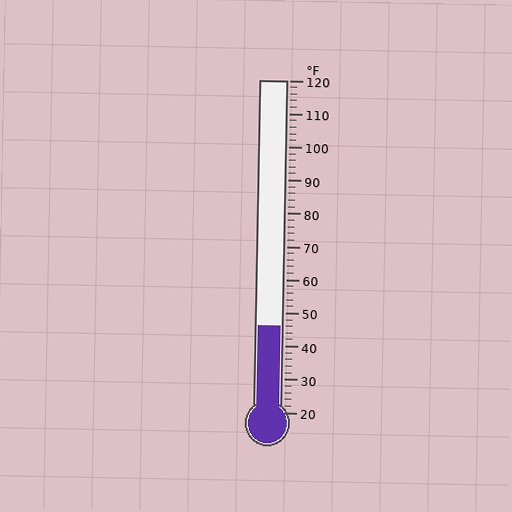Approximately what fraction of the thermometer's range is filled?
The thermometer is filled to approximately 25% of its range.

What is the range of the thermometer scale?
The thermometer scale ranges from 20°F to 120°F.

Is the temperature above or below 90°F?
The temperature is below 90°F.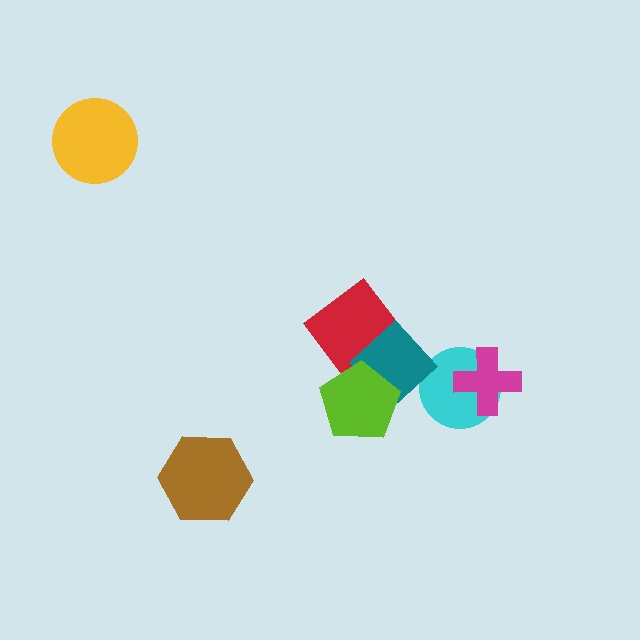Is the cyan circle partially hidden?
Yes, it is partially covered by another shape.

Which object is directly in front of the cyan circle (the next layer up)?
The magenta cross is directly in front of the cyan circle.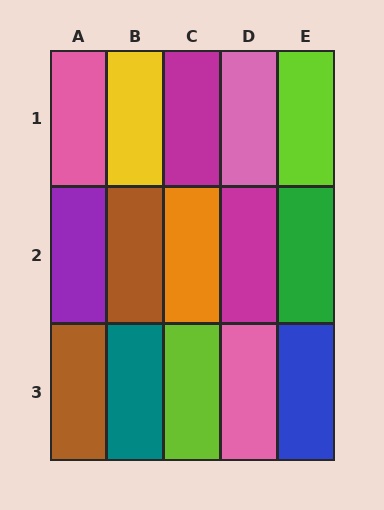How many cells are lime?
2 cells are lime.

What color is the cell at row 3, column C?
Lime.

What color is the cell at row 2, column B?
Brown.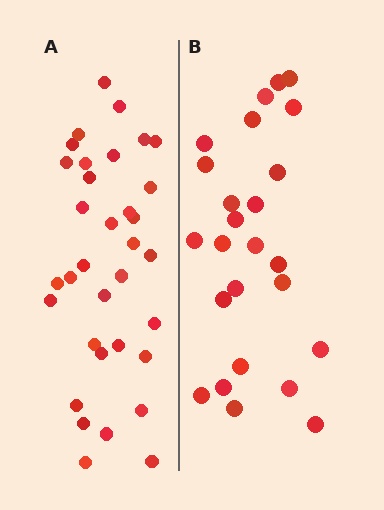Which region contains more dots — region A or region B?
Region A (the left region) has more dots.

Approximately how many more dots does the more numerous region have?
Region A has roughly 8 or so more dots than region B.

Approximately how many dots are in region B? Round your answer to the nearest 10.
About 20 dots. (The exact count is 25, which rounds to 20.)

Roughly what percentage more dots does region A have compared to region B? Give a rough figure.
About 35% more.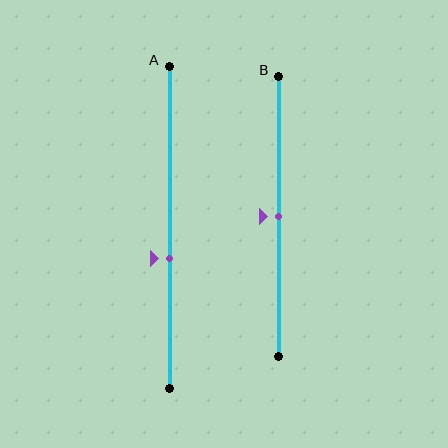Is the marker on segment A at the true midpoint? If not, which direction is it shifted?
No, the marker on segment A is shifted downward by about 10% of the segment length.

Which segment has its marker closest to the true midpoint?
Segment B has its marker closest to the true midpoint.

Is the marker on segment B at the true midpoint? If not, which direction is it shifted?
Yes, the marker on segment B is at the true midpoint.